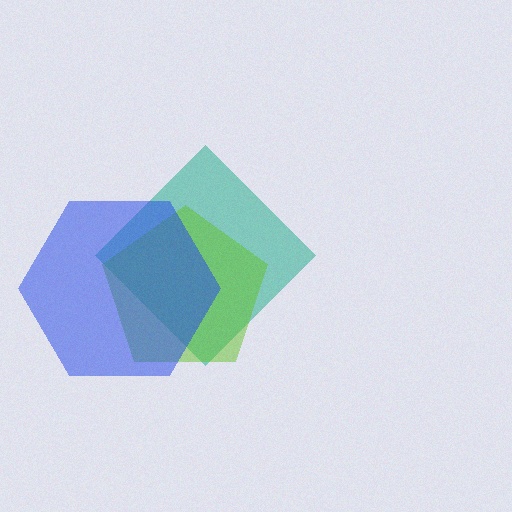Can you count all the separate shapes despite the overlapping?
Yes, there are 3 separate shapes.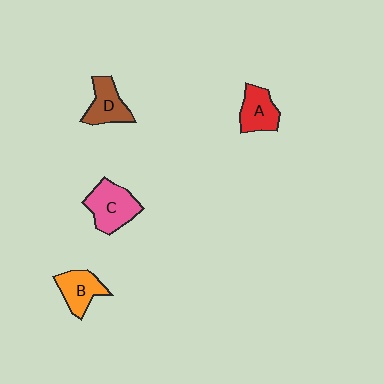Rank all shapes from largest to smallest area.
From largest to smallest: C (pink), D (brown), A (red), B (orange).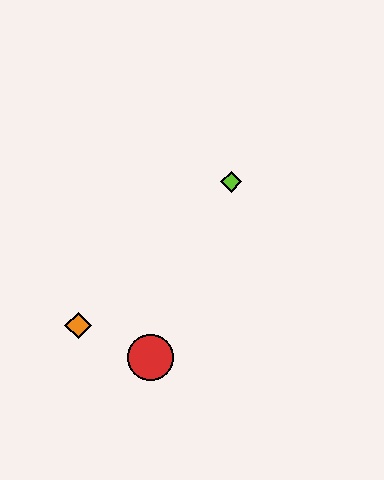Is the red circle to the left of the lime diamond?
Yes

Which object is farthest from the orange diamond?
The lime diamond is farthest from the orange diamond.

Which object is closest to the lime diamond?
The red circle is closest to the lime diamond.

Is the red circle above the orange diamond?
No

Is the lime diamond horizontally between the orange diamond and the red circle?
No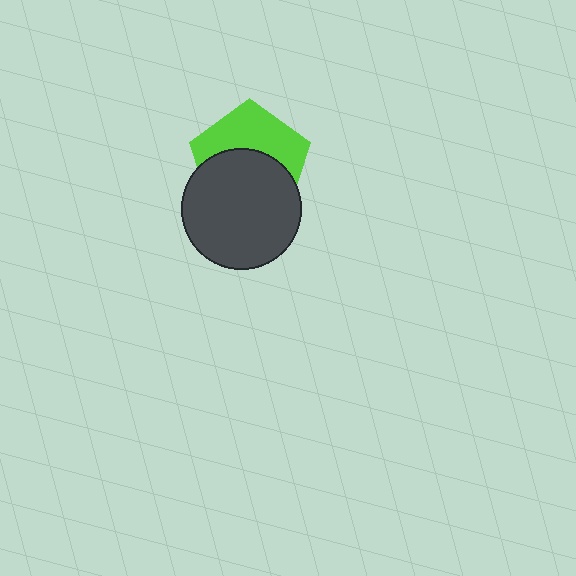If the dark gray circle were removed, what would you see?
You would see the complete lime pentagon.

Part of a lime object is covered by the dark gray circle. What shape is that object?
It is a pentagon.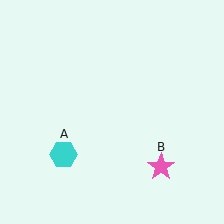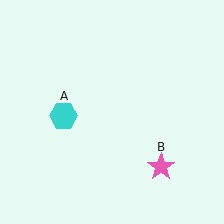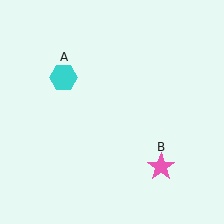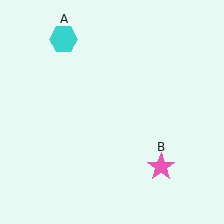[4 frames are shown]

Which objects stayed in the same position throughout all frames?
Pink star (object B) remained stationary.